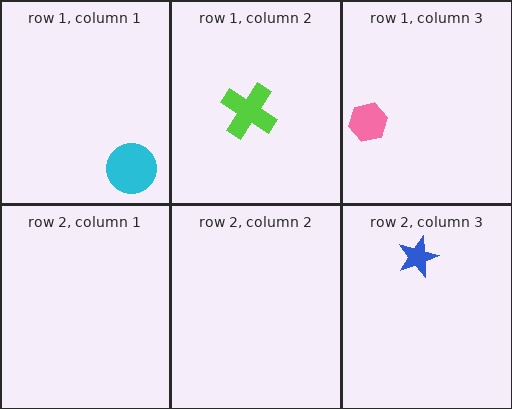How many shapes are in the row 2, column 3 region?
1.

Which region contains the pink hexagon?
The row 1, column 3 region.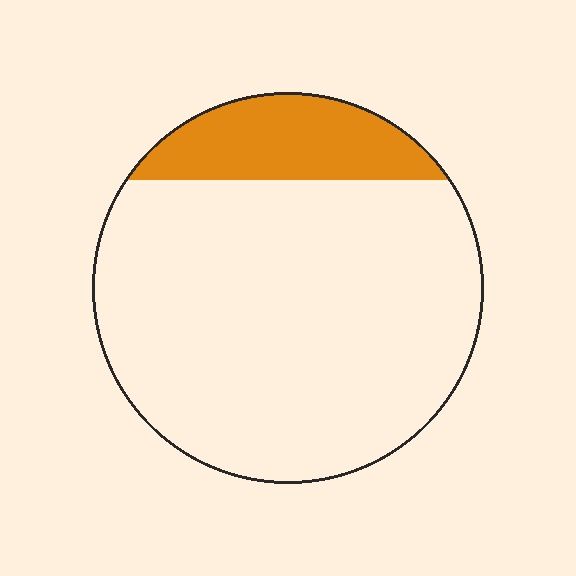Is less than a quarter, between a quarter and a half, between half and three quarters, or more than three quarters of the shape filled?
Less than a quarter.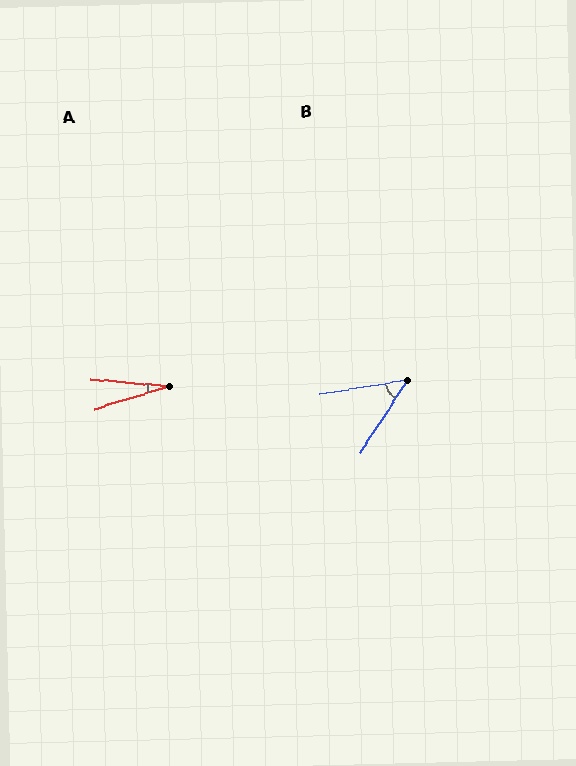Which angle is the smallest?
A, at approximately 22 degrees.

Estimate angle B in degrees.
Approximately 47 degrees.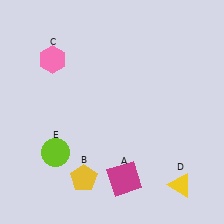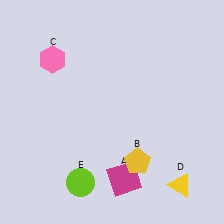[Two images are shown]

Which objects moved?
The objects that moved are: the yellow pentagon (B), the lime circle (E).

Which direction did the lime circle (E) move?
The lime circle (E) moved down.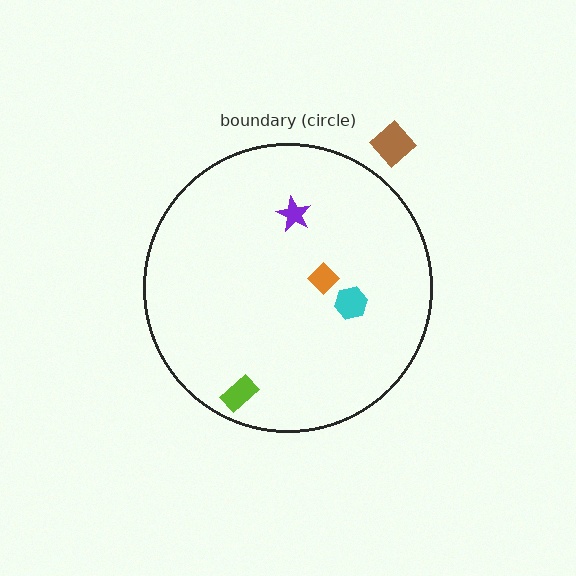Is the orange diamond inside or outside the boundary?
Inside.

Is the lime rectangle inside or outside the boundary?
Inside.